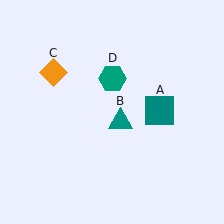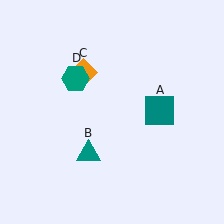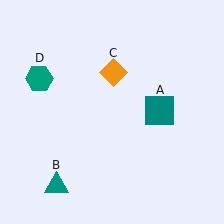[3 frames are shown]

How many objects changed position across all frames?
3 objects changed position: teal triangle (object B), orange diamond (object C), teal hexagon (object D).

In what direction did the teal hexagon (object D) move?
The teal hexagon (object D) moved left.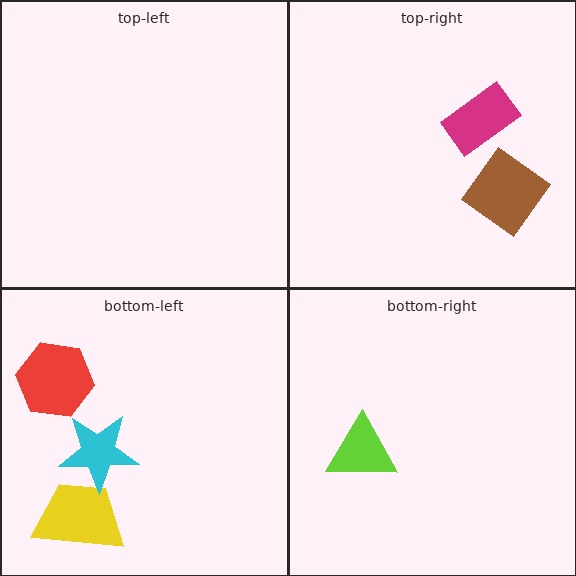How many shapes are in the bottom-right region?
1.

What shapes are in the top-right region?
The magenta rectangle, the brown diamond.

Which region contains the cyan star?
The bottom-left region.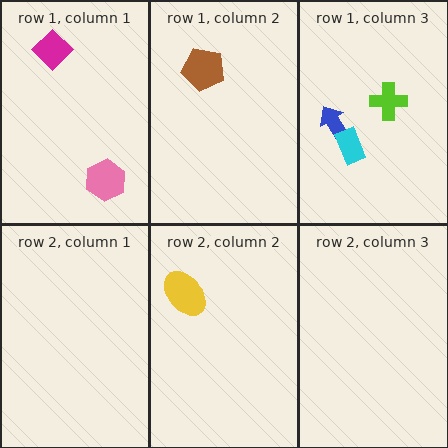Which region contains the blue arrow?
The row 1, column 3 region.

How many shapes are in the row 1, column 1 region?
2.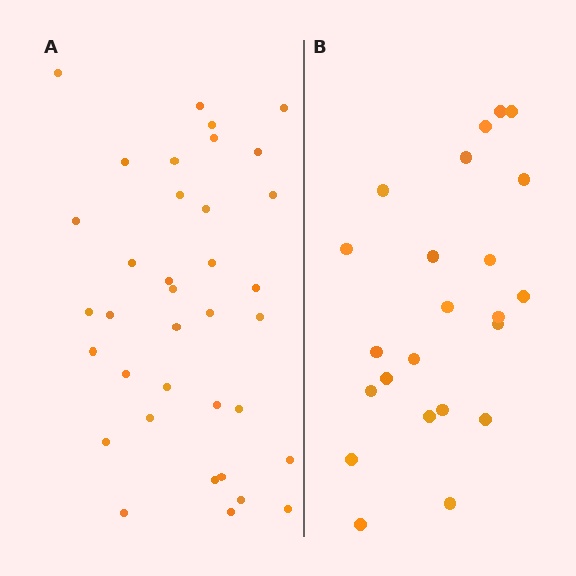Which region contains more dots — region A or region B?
Region A (the left region) has more dots.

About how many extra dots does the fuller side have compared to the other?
Region A has approximately 15 more dots than region B.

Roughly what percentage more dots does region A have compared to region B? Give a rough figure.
About 55% more.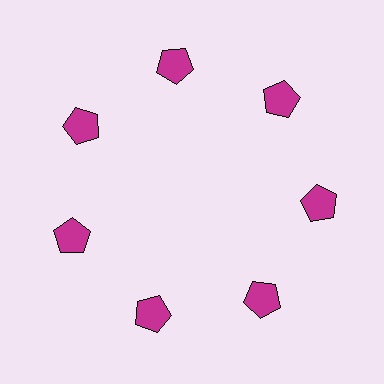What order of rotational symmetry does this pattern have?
This pattern has 7-fold rotational symmetry.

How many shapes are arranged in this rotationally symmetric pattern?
There are 7 shapes, arranged in 7 groups of 1.